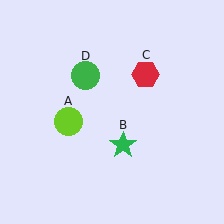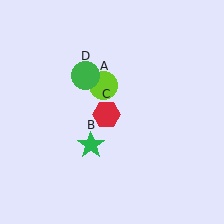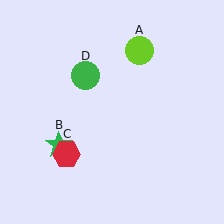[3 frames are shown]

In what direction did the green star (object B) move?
The green star (object B) moved left.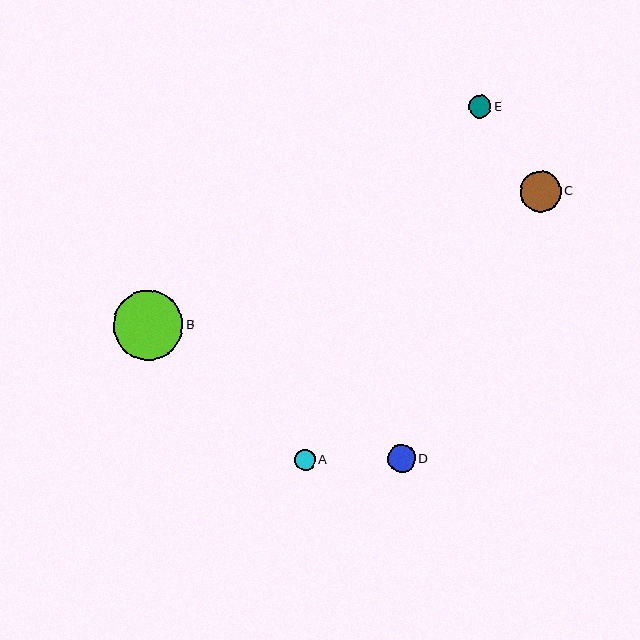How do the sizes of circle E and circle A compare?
Circle E and circle A are approximately the same size.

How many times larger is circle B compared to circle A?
Circle B is approximately 3.3 times the size of circle A.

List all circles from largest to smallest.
From largest to smallest: B, C, D, E, A.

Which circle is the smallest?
Circle A is the smallest with a size of approximately 21 pixels.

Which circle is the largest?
Circle B is the largest with a size of approximately 70 pixels.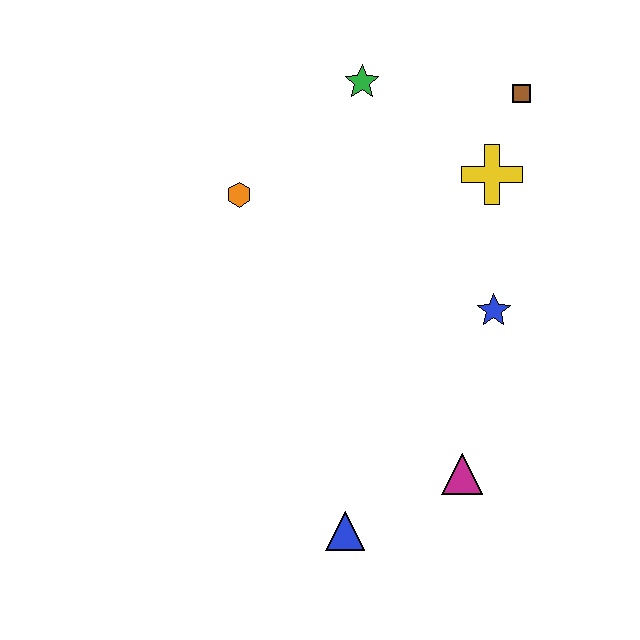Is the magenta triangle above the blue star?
No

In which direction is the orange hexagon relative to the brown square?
The orange hexagon is to the left of the brown square.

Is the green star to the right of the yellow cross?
No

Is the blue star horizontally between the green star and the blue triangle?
No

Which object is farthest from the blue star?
The orange hexagon is farthest from the blue star.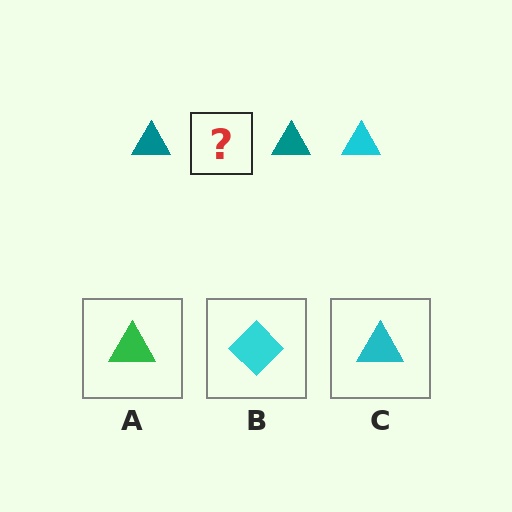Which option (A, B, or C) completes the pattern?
C.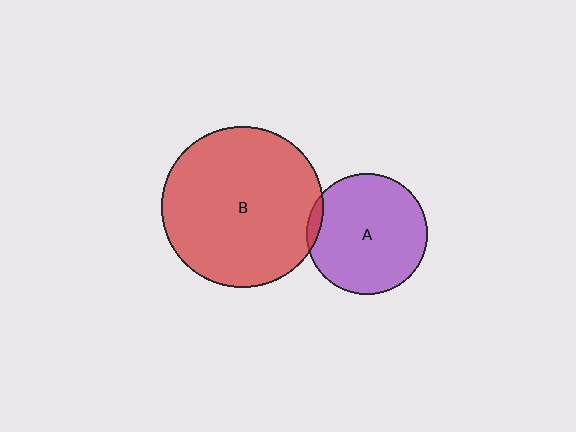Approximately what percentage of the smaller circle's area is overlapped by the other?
Approximately 5%.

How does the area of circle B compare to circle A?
Approximately 1.8 times.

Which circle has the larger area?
Circle B (red).